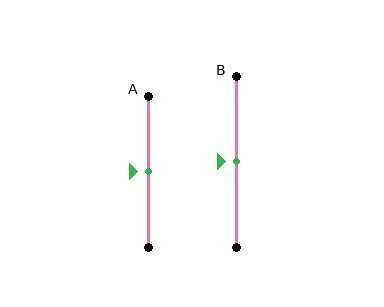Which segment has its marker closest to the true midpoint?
Segment A has its marker closest to the true midpoint.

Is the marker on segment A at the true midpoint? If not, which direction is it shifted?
Yes, the marker on segment A is at the true midpoint.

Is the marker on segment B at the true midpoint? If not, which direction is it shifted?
Yes, the marker on segment B is at the true midpoint.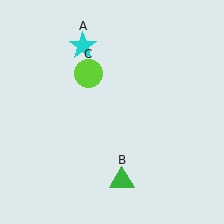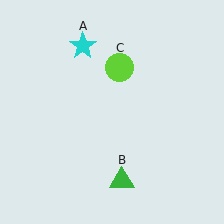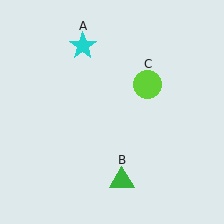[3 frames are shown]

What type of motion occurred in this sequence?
The lime circle (object C) rotated clockwise around the center of the scene.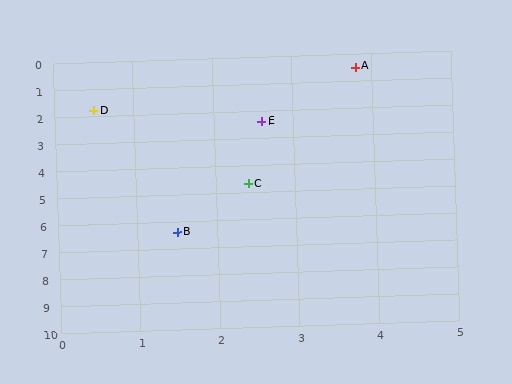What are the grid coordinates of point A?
Point A is at approximately (3.8, 0.5).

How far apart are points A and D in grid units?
Points A and D are about 3.5 grid units apart.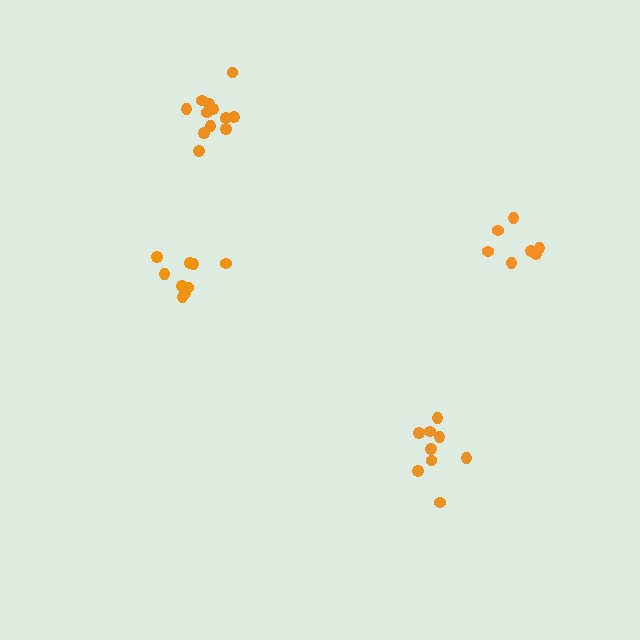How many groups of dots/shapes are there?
There are 4 groups.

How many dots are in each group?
Group 1: 9 dots, Group 2: 7 dots, Group 3: 9 dots, Group 4: 13 dots (38 total).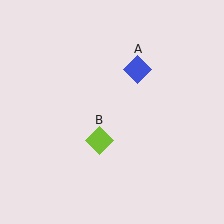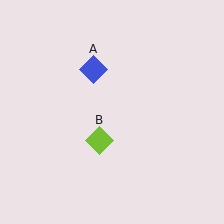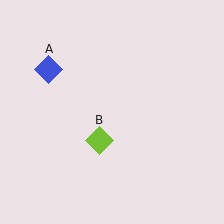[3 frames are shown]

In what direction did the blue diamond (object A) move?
The blue diamond (object A) moved left.